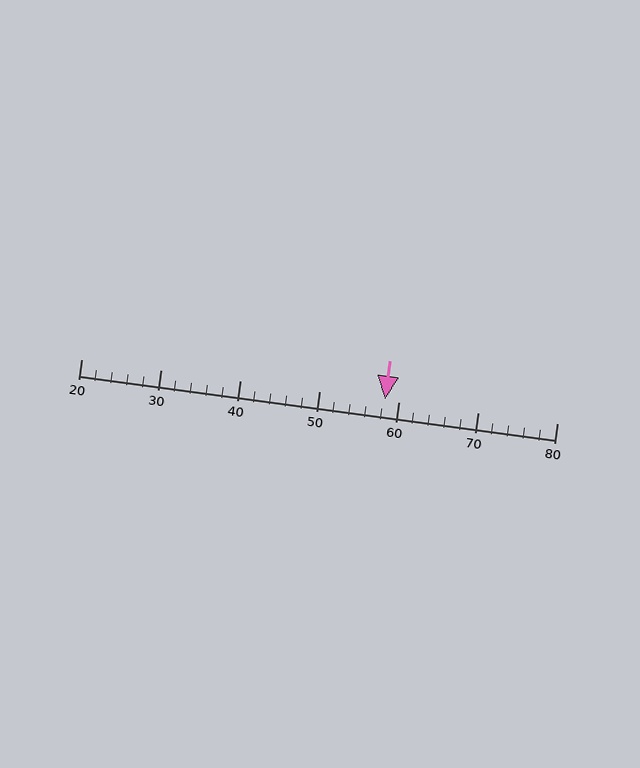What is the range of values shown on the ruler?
The ruler shows values from 20 to 80.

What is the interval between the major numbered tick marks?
The major tick marks are spaced 10 units apart.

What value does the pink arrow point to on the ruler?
The pink arrow points to approximately 58.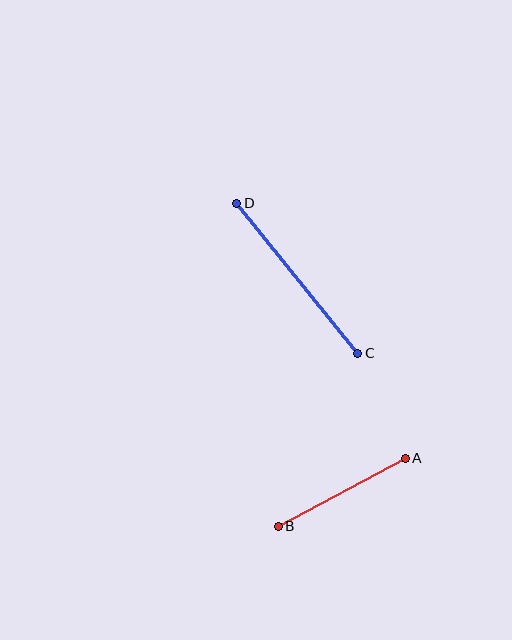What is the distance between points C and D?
The distance is approximately 193 pixels.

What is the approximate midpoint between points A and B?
The midpoint is at approximately (342, 492) pixels.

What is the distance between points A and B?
The distance is approximately 144 pixels.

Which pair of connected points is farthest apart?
Points C and D are farthest apart.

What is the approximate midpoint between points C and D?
The midpoint is at approximately (297, 278) pixels.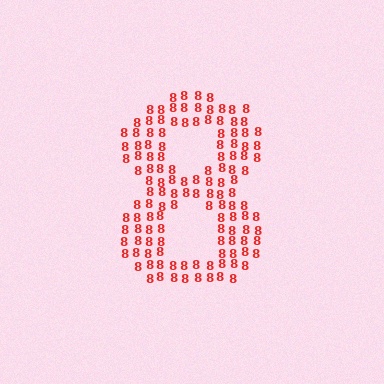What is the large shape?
The large shape is the digit 8.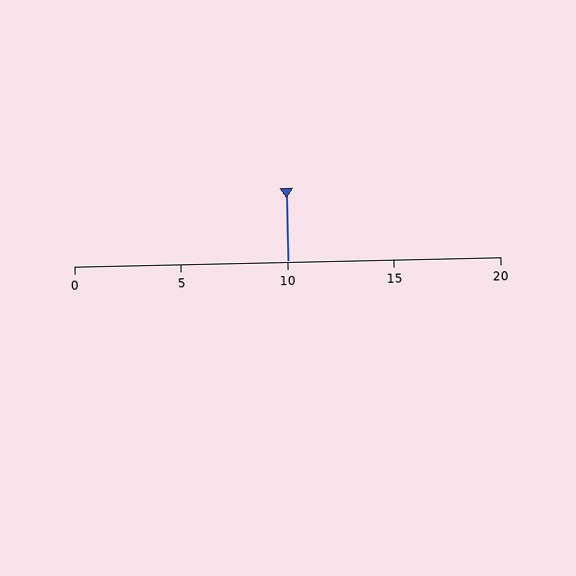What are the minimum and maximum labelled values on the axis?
The axis runs from 0 to 20.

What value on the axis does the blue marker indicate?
The marker indicates approximately 10.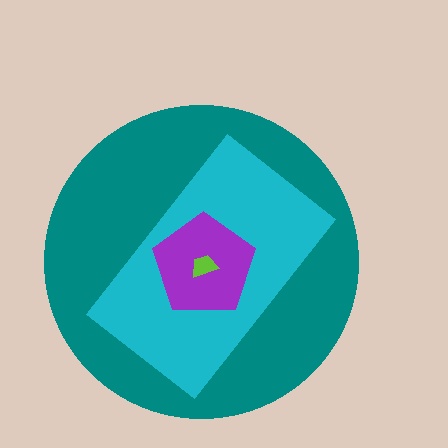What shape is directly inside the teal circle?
The cyan rectangle.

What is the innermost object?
The lime trapezoid.